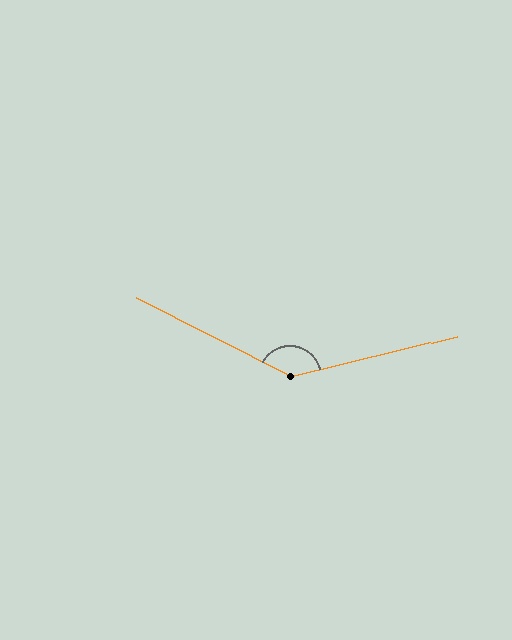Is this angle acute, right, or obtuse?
It is obtuse.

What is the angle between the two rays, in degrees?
Approximately 139 degrees.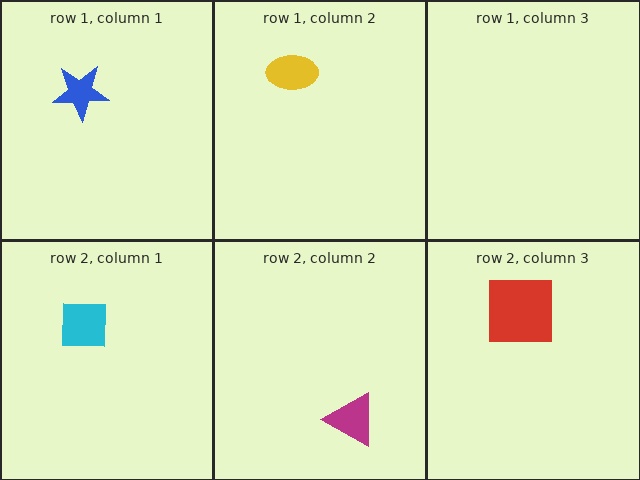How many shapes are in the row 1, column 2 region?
1.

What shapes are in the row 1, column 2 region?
The yellow ellipse.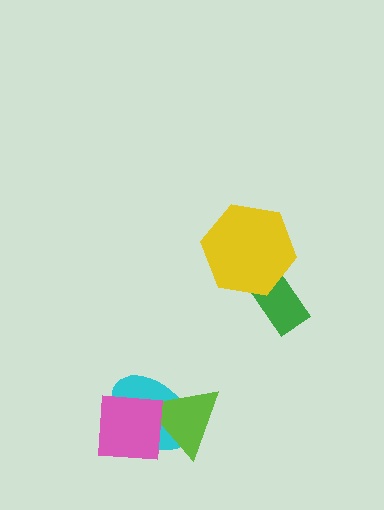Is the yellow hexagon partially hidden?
No, no other shape covers it.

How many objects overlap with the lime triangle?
2 objects overlap with the lime triangle.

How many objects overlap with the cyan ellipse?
2 objects overlap with the cyan ellipse.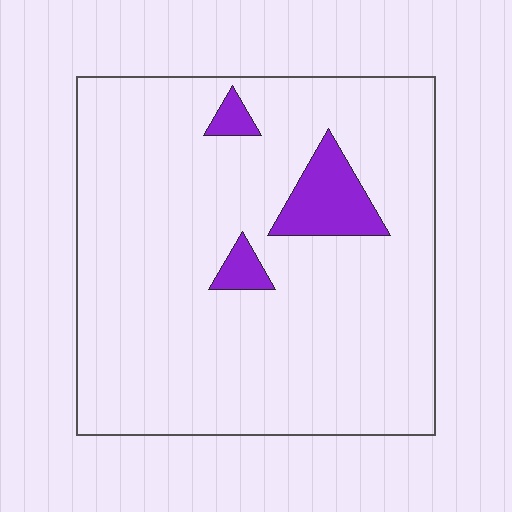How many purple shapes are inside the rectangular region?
3.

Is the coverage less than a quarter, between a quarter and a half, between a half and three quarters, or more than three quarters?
Less than a quarter.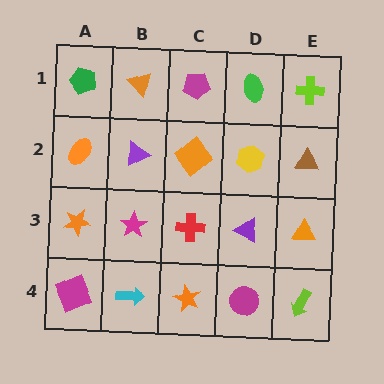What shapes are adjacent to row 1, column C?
An orange diamond (row 2, column C), an orange triangle (row 1, column B), a green ellipse (row 1, column D).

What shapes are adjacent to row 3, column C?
An orange diamond (row 2, column C), an orange star (row 4, column C), a magenta star (row 3, column B), a purple triangle (row 3, column D).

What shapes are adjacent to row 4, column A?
An orange star (row 3, column A), a cyan arrow (row 4, column B).